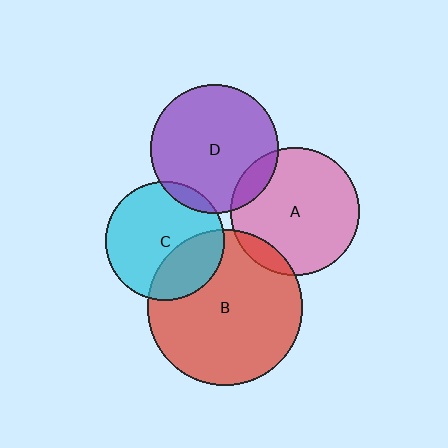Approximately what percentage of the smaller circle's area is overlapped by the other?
Approximately 10%.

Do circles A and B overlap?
Yes.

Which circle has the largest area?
Circle B (red).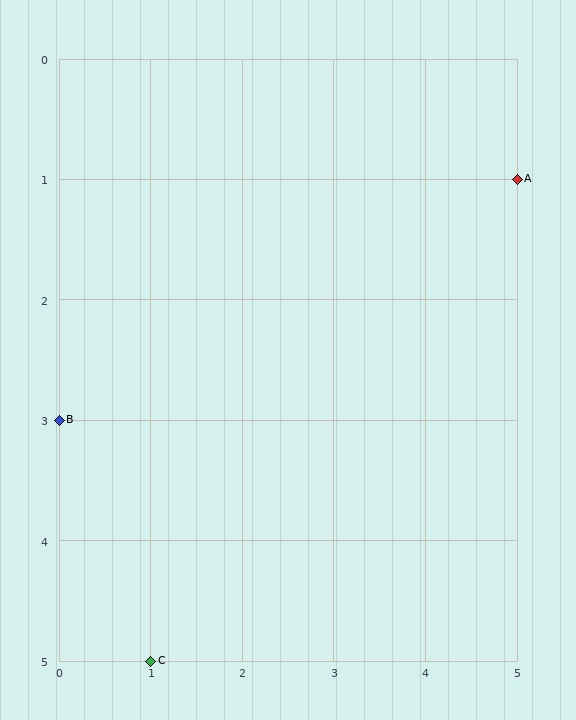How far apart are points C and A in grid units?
Points C and A are 4 columns and 4 rows apart (about 5.7 grid units diagonally).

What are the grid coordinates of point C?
Point C is at grid coordinates (1, 5).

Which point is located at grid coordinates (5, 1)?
Point A is at (5, 1).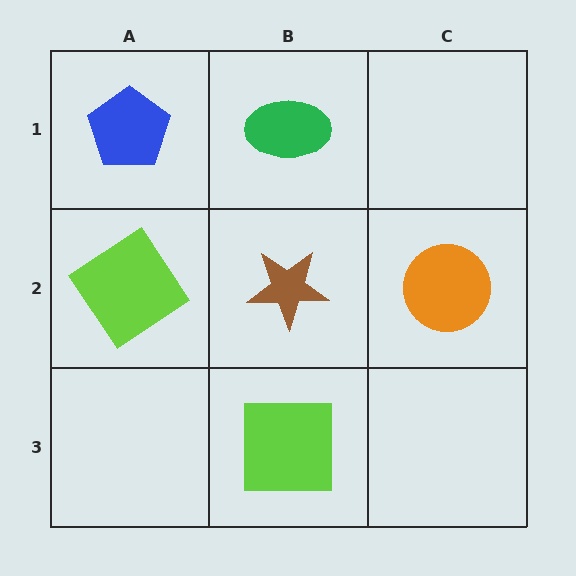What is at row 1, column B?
A green ellipse.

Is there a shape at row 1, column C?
No, that cell is empty.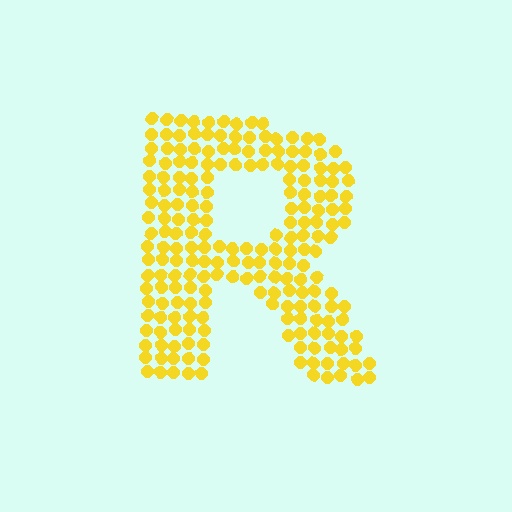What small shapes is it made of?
It is made of small circles.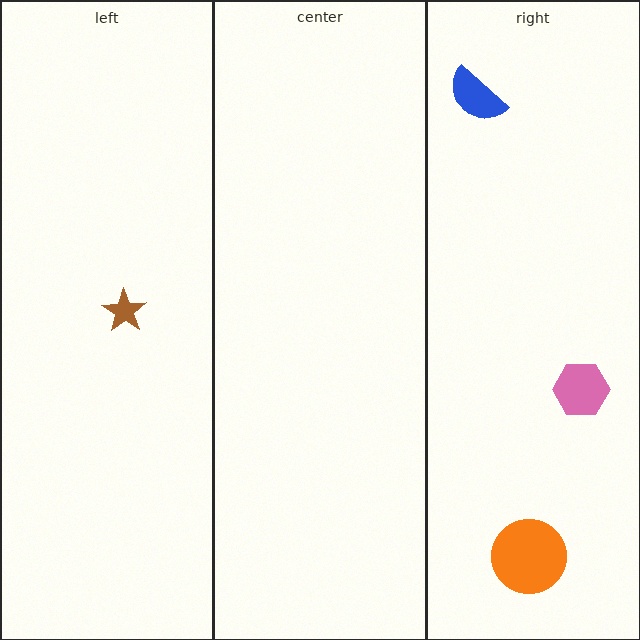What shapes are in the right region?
The orange circle, the blue semicircle, the pink hexagon.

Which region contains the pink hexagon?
The right region.